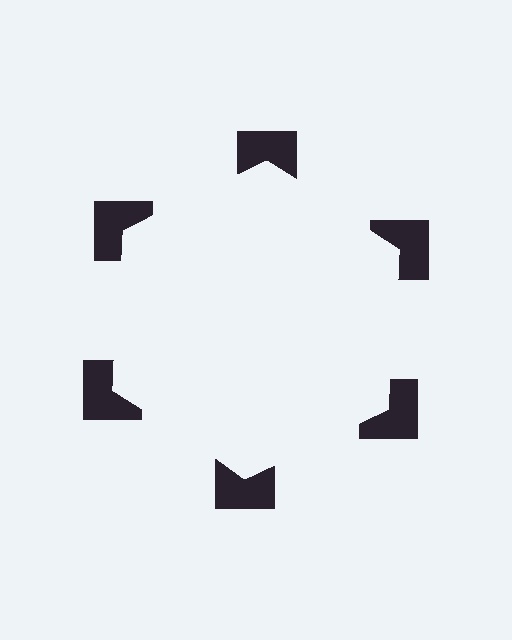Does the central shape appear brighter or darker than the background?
It typically appears slightly brighter than the background, even though no actual brightness change is drawn.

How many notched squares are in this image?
There are 6 — one at each vertex of the illusory hexagon.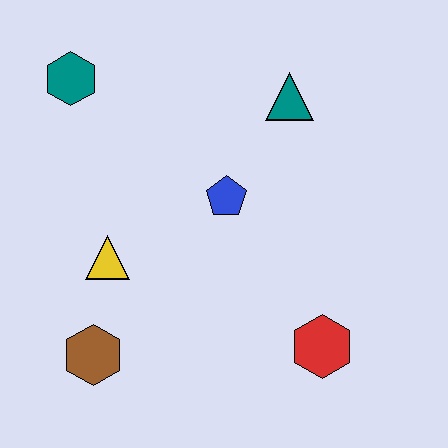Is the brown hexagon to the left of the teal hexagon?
No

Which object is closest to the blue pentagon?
The teal triangle is closest to the blue pentagon.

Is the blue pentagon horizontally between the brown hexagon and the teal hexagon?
No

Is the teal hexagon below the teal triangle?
No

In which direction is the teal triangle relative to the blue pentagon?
The teal triangle is above the blue pentagon.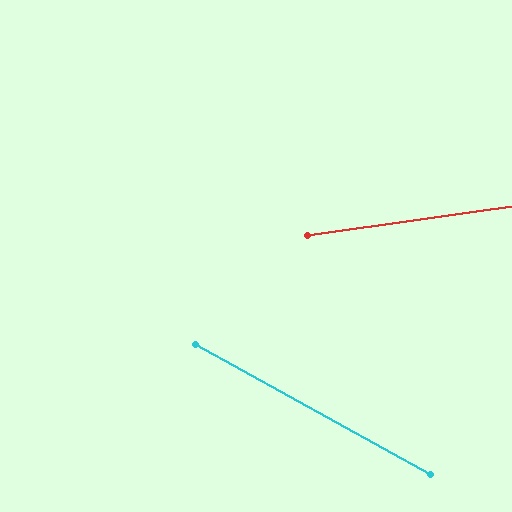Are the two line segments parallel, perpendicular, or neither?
Neither parallel nor perpendicular — they differ by about 37°.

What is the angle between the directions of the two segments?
Approximately 37 degrees.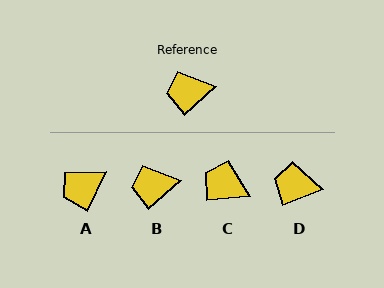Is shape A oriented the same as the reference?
No, it is off by about 23 degrees.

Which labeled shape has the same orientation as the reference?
B.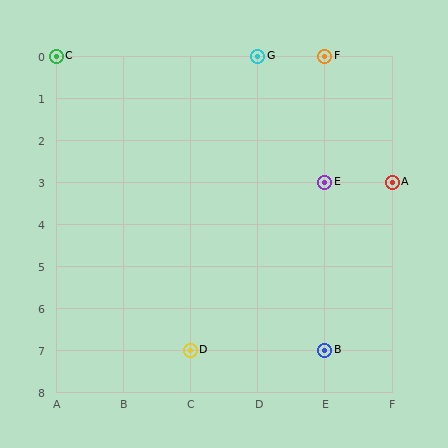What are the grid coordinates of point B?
Point B is at grid coordinates (E, 7).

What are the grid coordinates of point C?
Point C is at grid coordinates (A, 0).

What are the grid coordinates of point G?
Point G is at grid coordinates (D, 0).